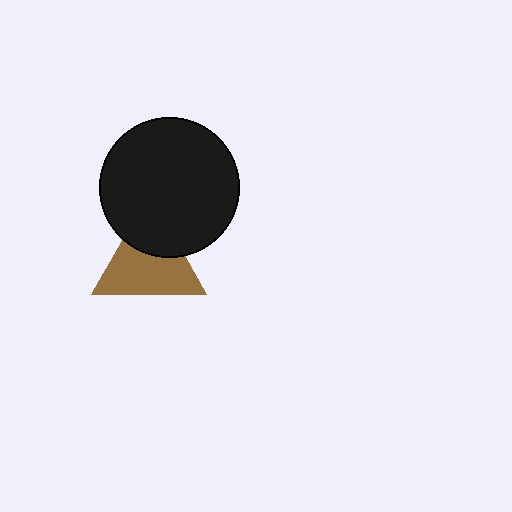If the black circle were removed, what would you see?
You would see the complete brown triangle.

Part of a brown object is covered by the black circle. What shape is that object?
It is a triangle.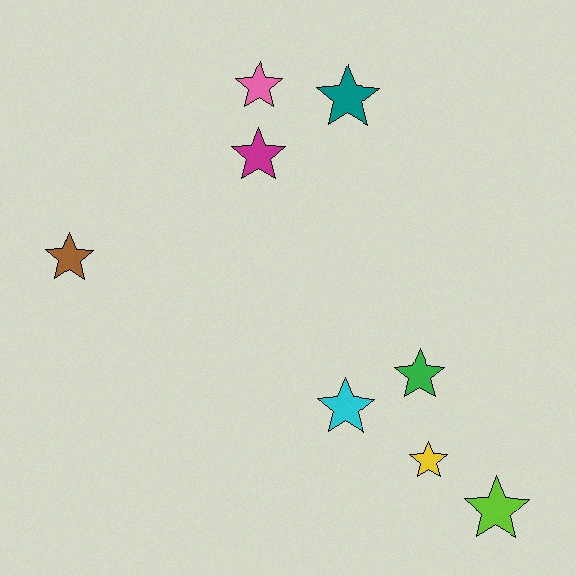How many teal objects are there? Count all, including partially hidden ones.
There is 1 teal object.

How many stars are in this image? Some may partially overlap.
There are 8 stars.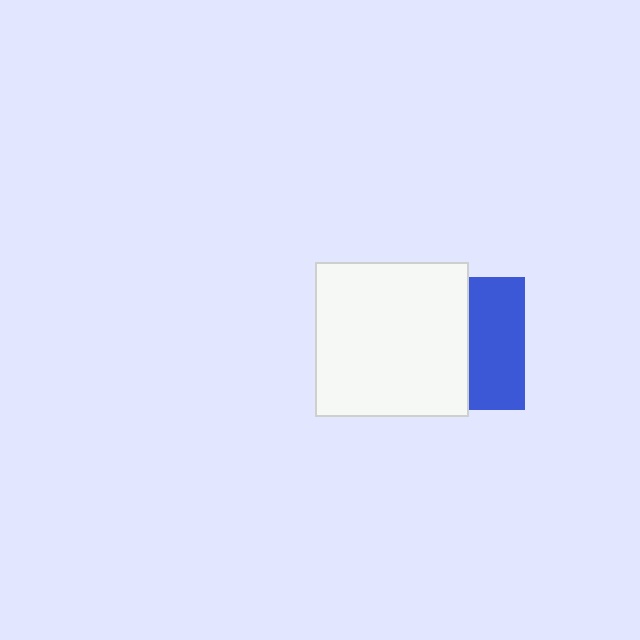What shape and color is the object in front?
The object in front is a white square.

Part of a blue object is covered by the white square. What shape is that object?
It is a square.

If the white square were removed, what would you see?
You would see the complete blue square.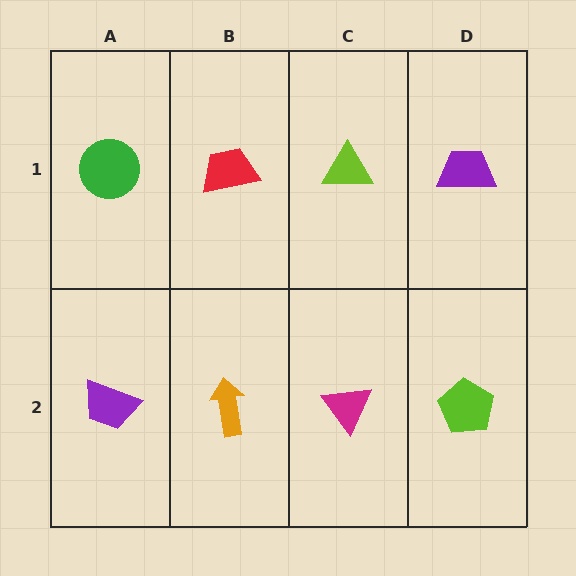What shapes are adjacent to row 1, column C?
A magenta triangle (row 2, column C), a red trapezoid (row 1, column B), a purple trapezoid (row 1, column D).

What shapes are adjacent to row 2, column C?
A lime triangle (row 1, column C), an orange arrow (row 2, column B), a lime pentagon (row 2, column D).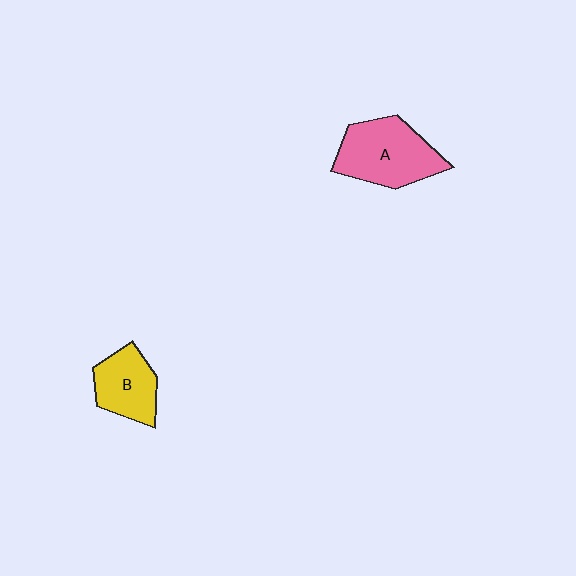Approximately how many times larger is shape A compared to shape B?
Approximately 1.5 times.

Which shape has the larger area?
Shape A (pink).